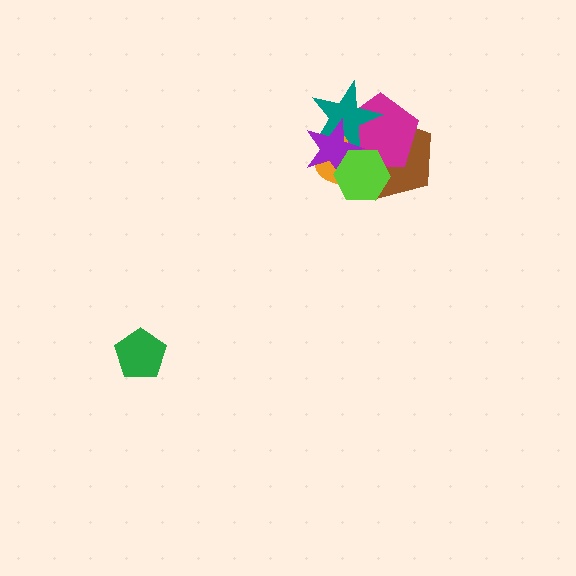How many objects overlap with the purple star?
5 objects overlap with the purple star.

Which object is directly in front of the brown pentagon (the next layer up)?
The magenta pentagon is directly in front of the brown pentagon.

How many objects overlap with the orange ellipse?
5 objects overlap with the orange ellipse.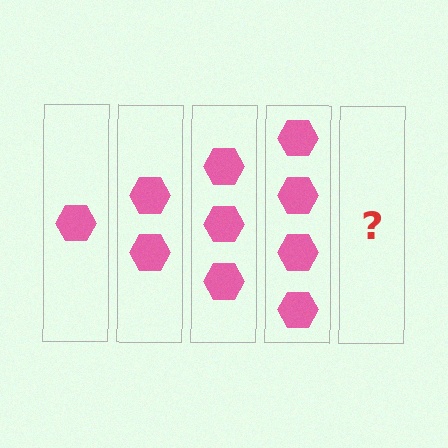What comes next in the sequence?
The next element should be 5 hexagons.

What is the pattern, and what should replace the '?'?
The pattern is that each step adds one more hexagon. The '?' should be 5 hexagons.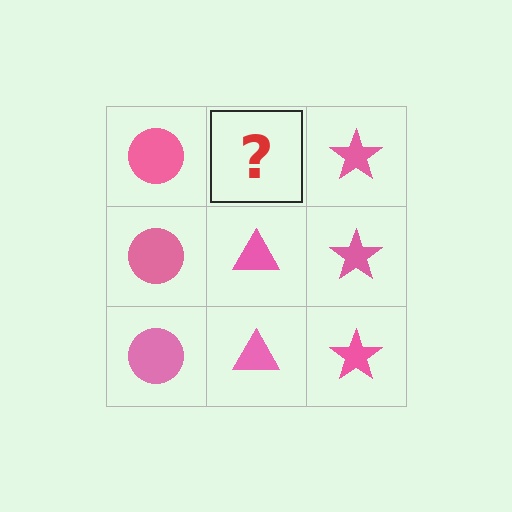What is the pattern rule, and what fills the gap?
The rule is that each column has a consistent shape. The gap should be filled with a pink triangle.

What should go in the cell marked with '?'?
The missing cell should contain a pink triangle.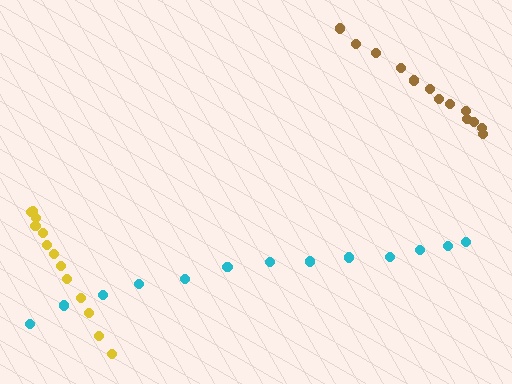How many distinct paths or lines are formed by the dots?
There are 3 distinct paths.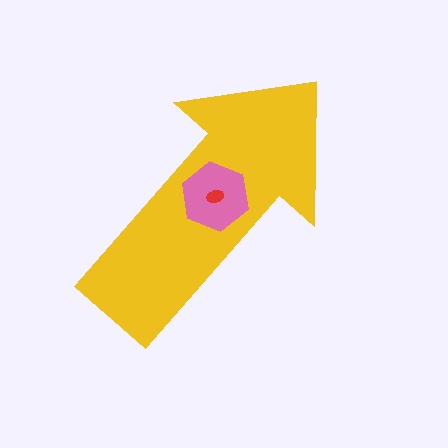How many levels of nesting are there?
3.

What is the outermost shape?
The yellow arrow.